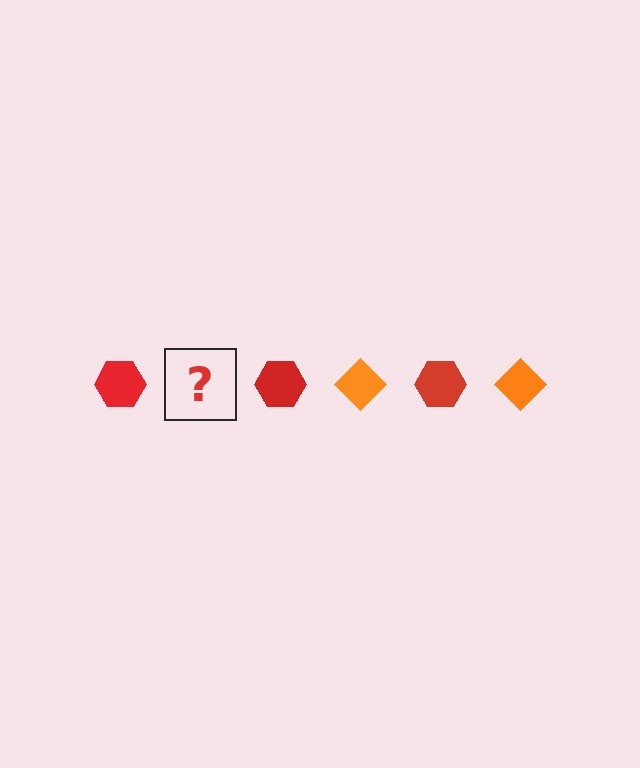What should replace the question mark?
The question mark should be replaced with an orange diamond.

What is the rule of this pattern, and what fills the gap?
The rule is that the pattern alternates between red hexagon and orange diamond. The gap should be filled with an orange diamond.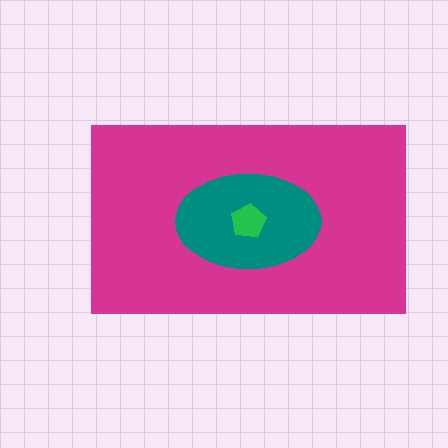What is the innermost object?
The green pentagon.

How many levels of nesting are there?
3.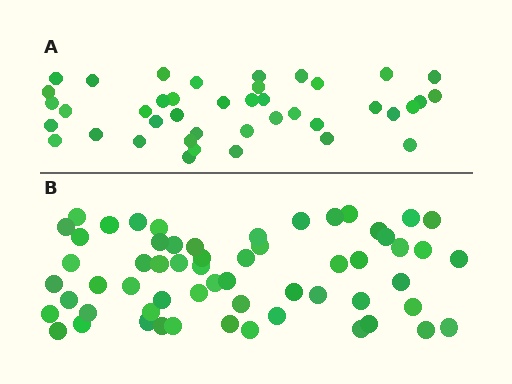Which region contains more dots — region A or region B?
Region B (the bottom region) has more dots.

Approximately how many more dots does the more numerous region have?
Region B has approximately 20 more dots than region A.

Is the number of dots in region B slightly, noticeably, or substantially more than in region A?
Region B has noticeably more, but not dramatically so. The ratio is roughly 1.4 to 1.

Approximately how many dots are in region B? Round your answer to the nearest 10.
About 60 dots. (The exact count is 59, which rounds to 60.)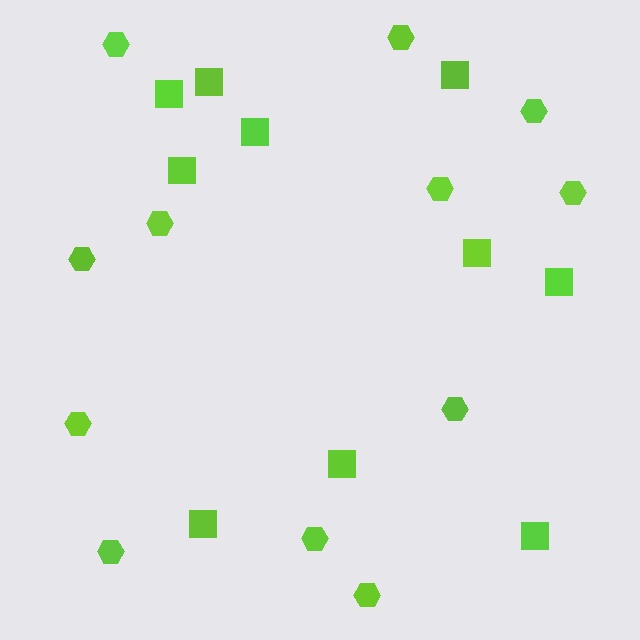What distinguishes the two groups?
There are 2 groups: one group of hexagons (12) and one group of squares (10).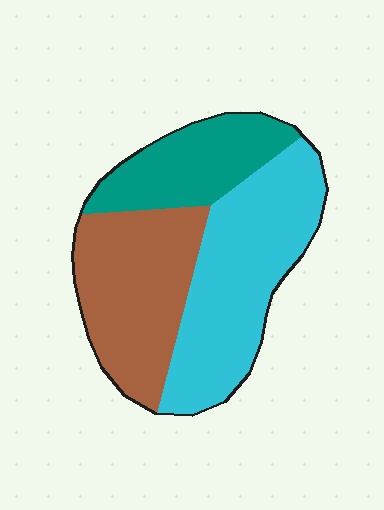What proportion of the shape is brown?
Brown covers roughly 35% of the shape.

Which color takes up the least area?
Teal, at roughly 25%.